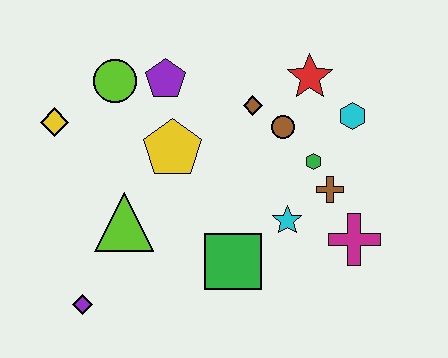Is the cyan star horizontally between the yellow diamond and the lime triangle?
No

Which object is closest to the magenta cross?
The brown cross is closest to the magenta cross.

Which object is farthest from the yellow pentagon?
The magenta cross is farthest from the yellow pentagon.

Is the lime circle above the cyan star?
Yes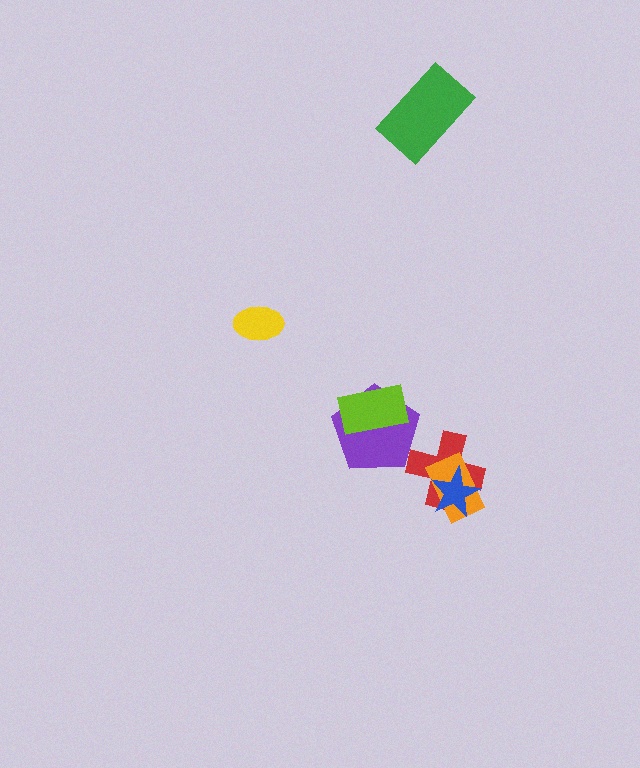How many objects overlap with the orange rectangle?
2 objects overlap with the orange rectangle.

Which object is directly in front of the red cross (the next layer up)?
The orange rectangle is directly in front of the red cross.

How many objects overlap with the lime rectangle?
1 object overlaps with the lime rectangle.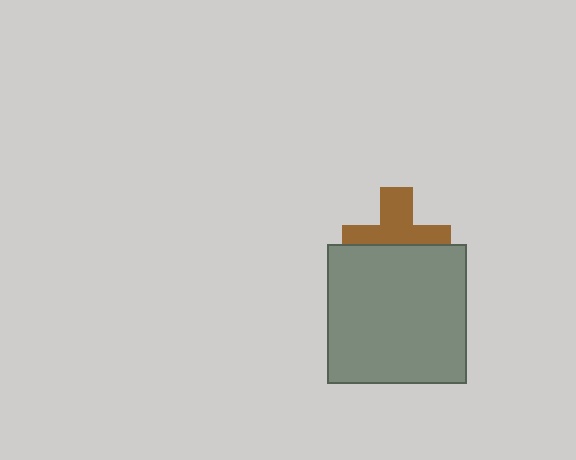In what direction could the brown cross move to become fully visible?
The brown cross could move up. That would shift it out from behind the gray square entirely.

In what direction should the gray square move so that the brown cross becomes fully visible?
The gray square should move down. That is the shortest direction to clear the overlap and leave the brown cross fully visible.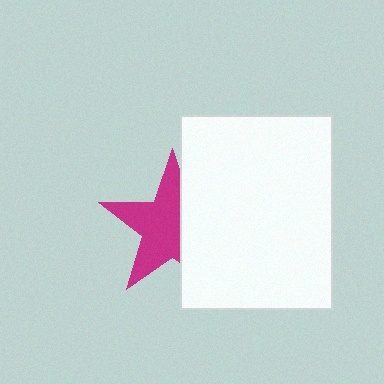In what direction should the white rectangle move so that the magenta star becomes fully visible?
The white rectangle should move right. That is the shortest direction to clear the overlap and leave the magenta star fully visible.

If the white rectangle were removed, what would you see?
You would see the complete magenta star.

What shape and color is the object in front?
The object in front is a white rectangle.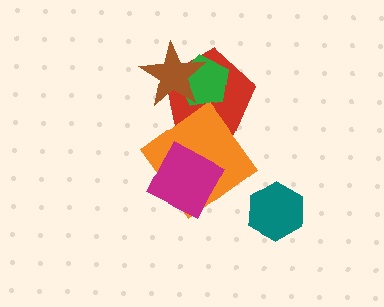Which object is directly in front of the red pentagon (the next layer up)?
The orange diamond is directly in front of the red pentagon.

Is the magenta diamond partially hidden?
No, no other shape covers it.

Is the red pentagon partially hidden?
Yes, it is partially covered by another shape.